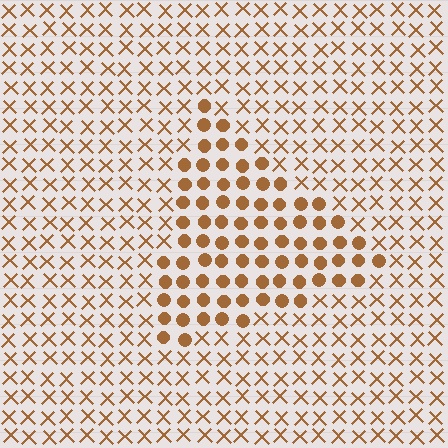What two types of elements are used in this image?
The image uses circles inside the triangle region and X marks outside it.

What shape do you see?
I see a triangle.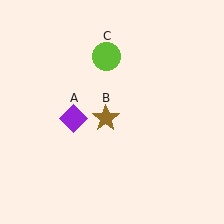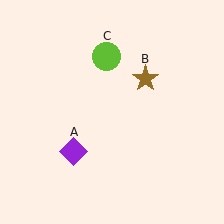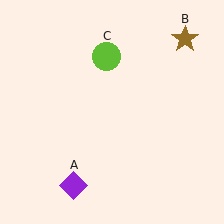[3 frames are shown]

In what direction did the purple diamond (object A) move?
The purple diamond (object A) moved down.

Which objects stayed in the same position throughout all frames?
Lime circle (object C) remained stationary.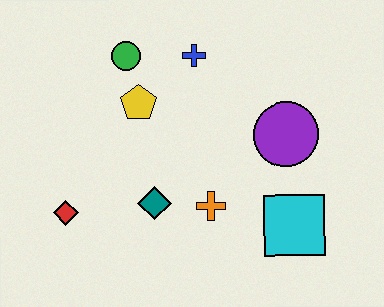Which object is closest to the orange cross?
The teal diamond is closest to the orange cross.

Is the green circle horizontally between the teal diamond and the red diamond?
Yes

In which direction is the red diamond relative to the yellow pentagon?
The red diamond is below the yellow pentagon.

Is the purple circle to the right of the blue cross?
Yes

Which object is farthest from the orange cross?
The green circle is farthest from the orange cross.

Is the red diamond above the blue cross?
No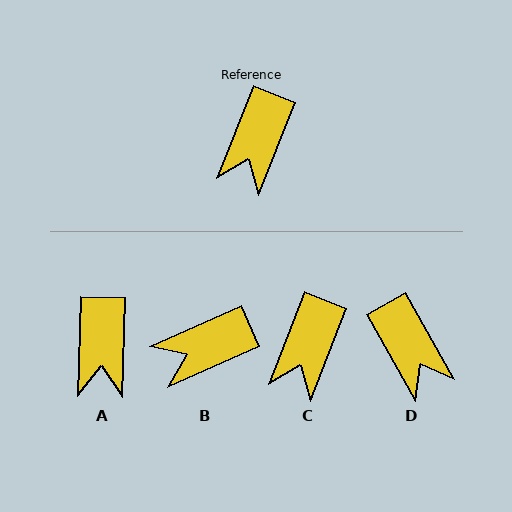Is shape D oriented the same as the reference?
No, it is off by about 51 degrees.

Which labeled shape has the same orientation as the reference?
C.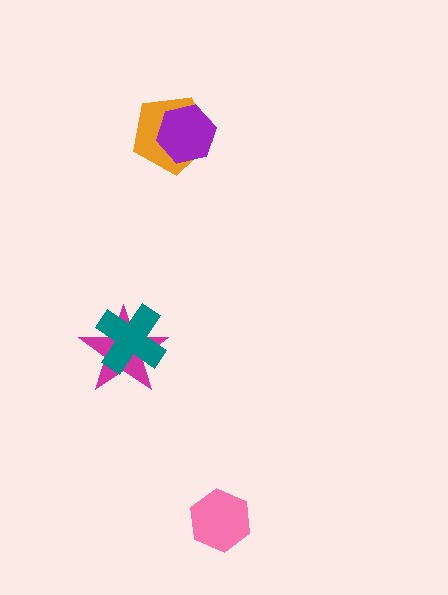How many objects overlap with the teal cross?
1 object overlaps with the teal cross.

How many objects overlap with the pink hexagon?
0 objects overlap with the pink hexagon.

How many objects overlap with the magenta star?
1 object overlaps with the magenta star.